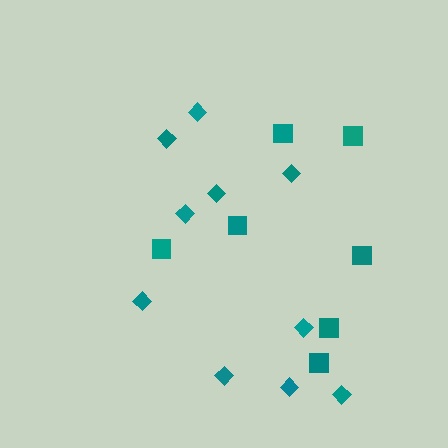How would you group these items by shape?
There are 2 groups: one group of diamonds (10) and one group of squares (7).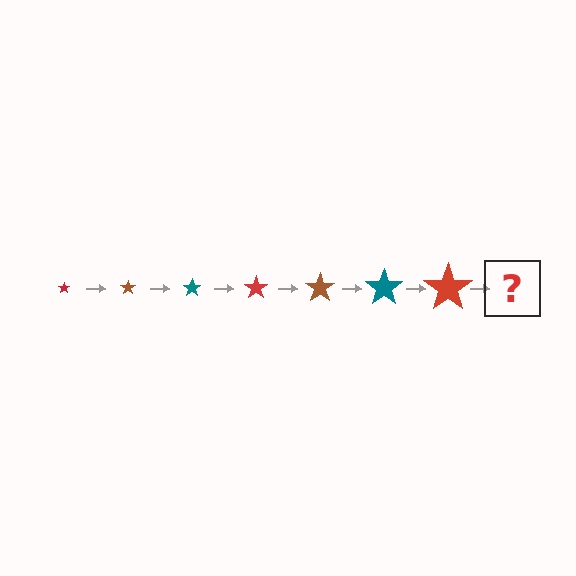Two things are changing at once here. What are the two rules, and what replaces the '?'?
The two rules are that the star grows larger each step and the color cycles through red, brown, and teal. The '?' should be a brown star, larger than the previous one.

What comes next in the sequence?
The next element should be a brown star, larger than the previous one.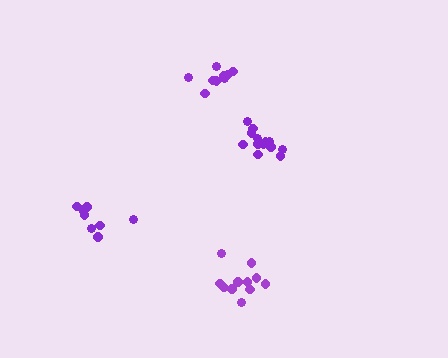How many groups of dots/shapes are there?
There are 4 groups.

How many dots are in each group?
Group 1: 8 dots, Group 2: 11 dots, Group 3: 13 dots, Group 4: 9 dots (41 total).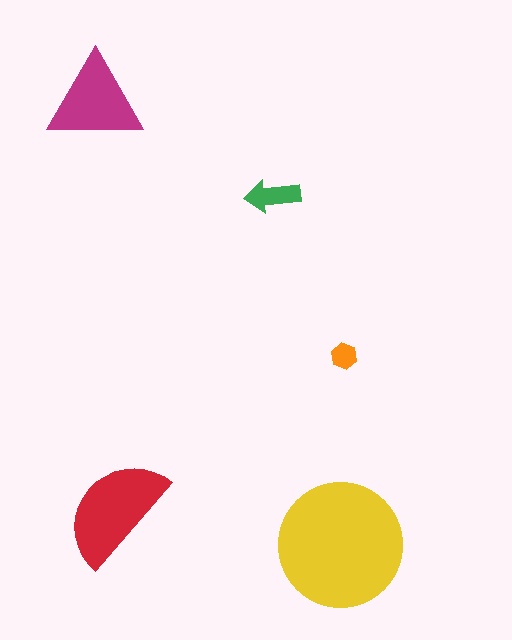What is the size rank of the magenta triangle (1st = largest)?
3rd.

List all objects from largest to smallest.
The yellow circle, the red semicircle, the magenta triangle, the green arrow, the orange hexagon.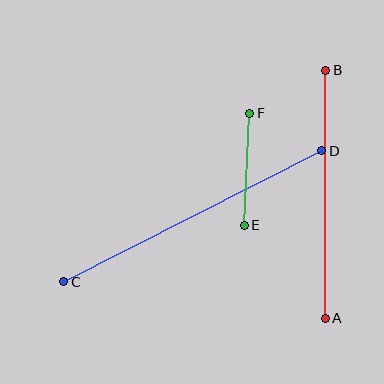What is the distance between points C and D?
The distance is approximately 289 pixels.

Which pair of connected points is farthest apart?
Points C and D are farthest apart.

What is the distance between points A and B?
The distance is approximately 248 pixels.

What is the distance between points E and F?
The distance is approximately 112 pixels.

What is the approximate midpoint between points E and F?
The midpoint is at approximately (247, 169) pixels.